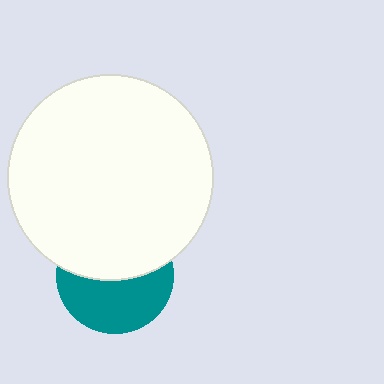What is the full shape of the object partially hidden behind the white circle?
The partially hidden object is a teal circle.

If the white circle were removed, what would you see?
You would see the complete teal circle.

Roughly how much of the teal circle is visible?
About half of it is visible (roughly 50%).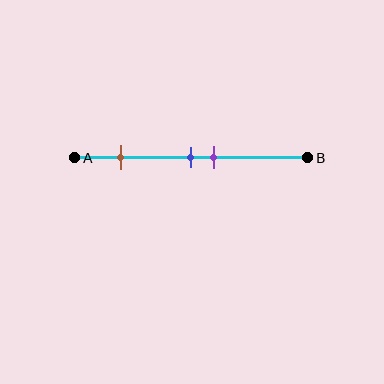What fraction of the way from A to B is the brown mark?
The brown mark is approximately 20% (0.2) of the way from A to B.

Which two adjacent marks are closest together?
The blue and purple marks are the closest adjacent pair.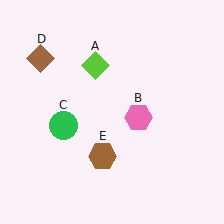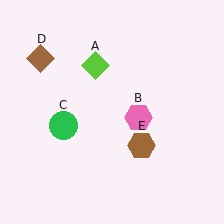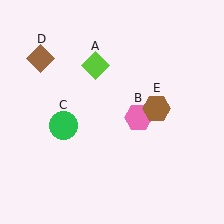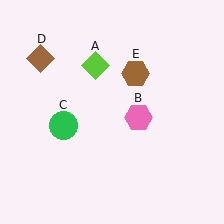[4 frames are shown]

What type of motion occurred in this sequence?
The brown hexagon (object E) rotated counterclockwise around the center of the scene.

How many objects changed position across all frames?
1 object changed position: brown hexagon (object E).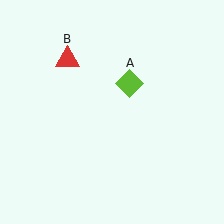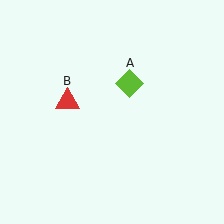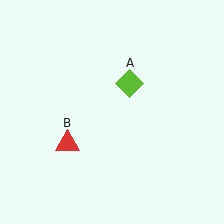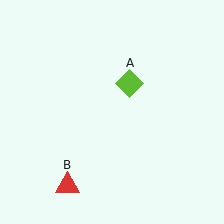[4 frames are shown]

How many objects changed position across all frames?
1 object changed position: red triangle (object B).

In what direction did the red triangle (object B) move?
The red triangle (object B) moved down.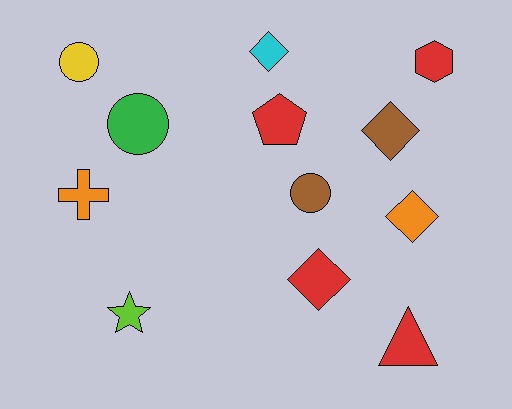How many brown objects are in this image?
There are 2 brown objects.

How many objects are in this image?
There are 12 objects.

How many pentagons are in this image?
There is 1 pentagon.